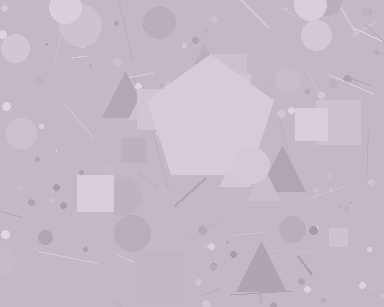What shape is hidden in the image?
A pentagon is hidden in the image.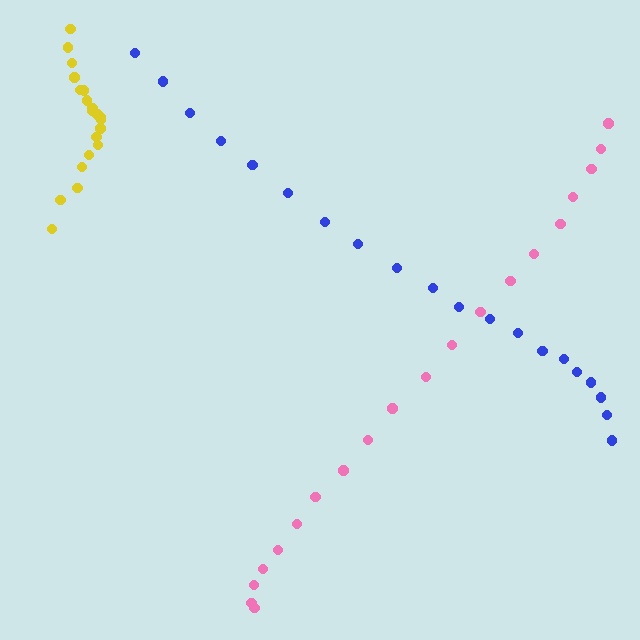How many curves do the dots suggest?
There are 3 distinct paths.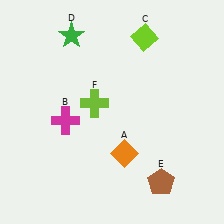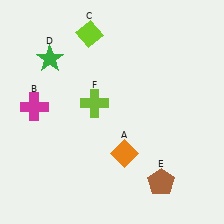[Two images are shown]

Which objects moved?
The objects that moved are: the magenta cross (B), the lime diamond (C), the green star (D).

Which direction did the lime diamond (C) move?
The lime diamond (C) moved left.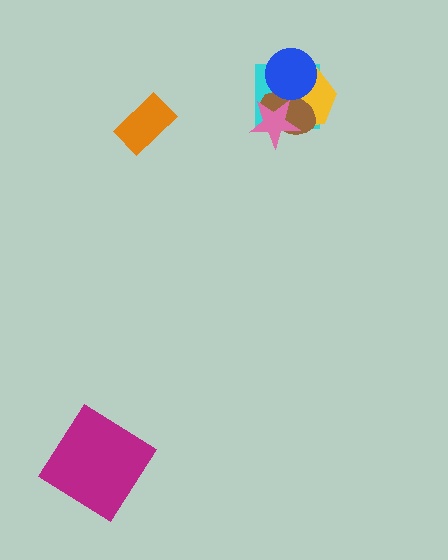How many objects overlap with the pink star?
3 objects overlap with the pink star.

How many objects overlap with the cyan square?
4 objects overlap with the cyan square.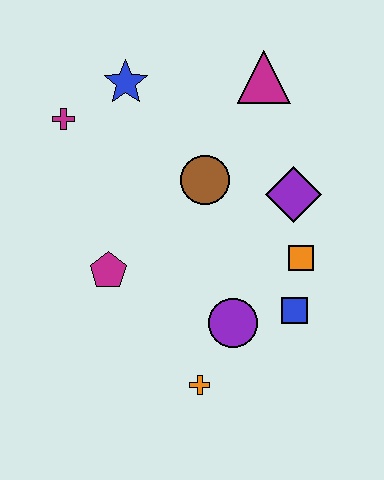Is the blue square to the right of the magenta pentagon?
Yes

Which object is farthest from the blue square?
The magenta cross is farthest from the blue square.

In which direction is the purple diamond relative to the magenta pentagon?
The purple diamond is to the right of the magenta pentagon.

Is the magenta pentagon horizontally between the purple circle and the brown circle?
No